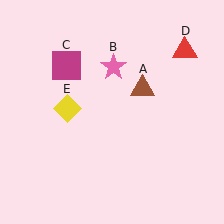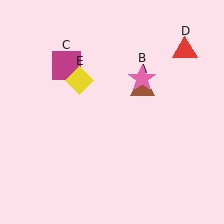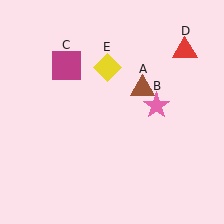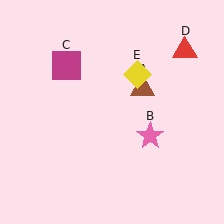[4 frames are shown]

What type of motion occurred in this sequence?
The pink star (object B), yellow diamond (object E) rotated clockwise around the center of the scene.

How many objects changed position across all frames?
2 objects changed position: pink star (object B), yellow diamond (object E).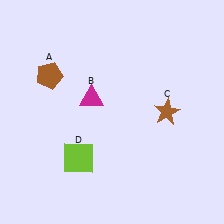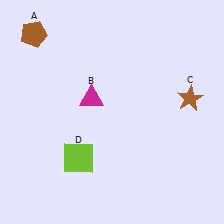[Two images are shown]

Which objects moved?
The objects that moved are: the brown pentagon (A), the brown star (C).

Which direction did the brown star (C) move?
The brown star (C) moved right.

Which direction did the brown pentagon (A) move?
The brown pentagon (A) moved up.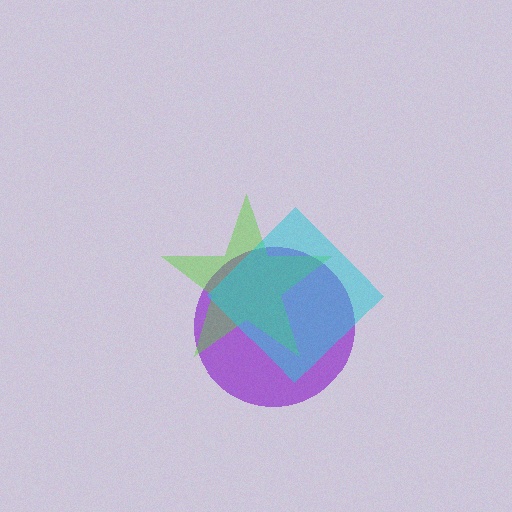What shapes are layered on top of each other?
The layered shapes are: a purple circle, a lime star, a cyan diamond.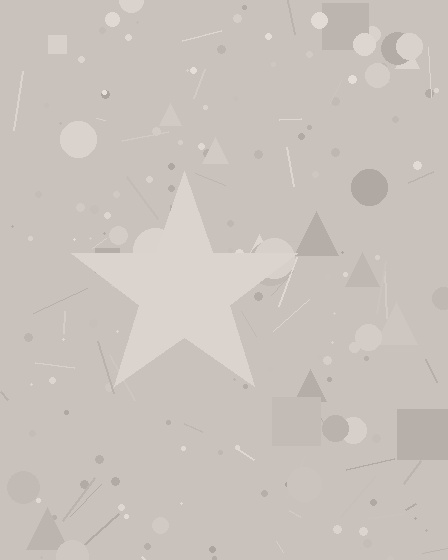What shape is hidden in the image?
A star is hidden in the image.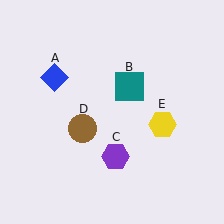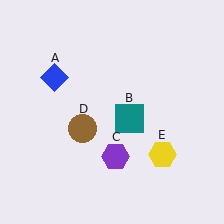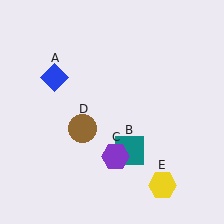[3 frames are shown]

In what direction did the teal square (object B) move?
The teal square (object B) moved down.